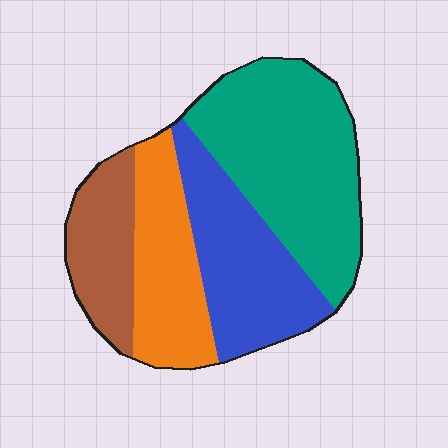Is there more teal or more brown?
Teal.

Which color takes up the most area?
Teal, at roughly 40%.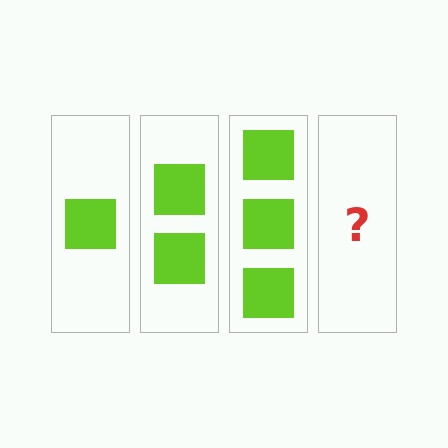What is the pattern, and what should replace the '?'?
The pattern is that each step adds one more square. The '?' should be 4 squares.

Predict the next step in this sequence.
The next step is 4 squares.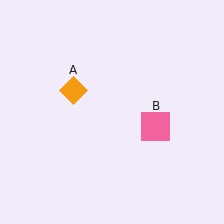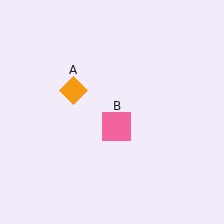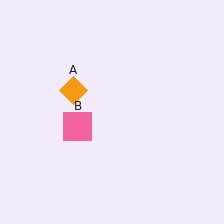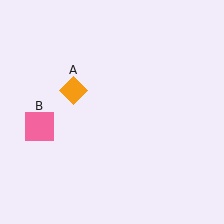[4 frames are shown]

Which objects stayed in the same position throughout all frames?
Orange diamond (object A) remained stationary.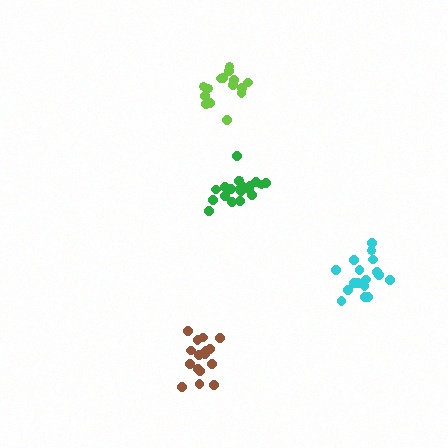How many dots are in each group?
Group 1: 18 dots, Group 2: 20 dots, Group 3: 15 dots, Group 4: 17 dots (70 total).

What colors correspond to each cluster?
The clusters are colored: brown, green, lime, cyan.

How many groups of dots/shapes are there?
There are 4 groups.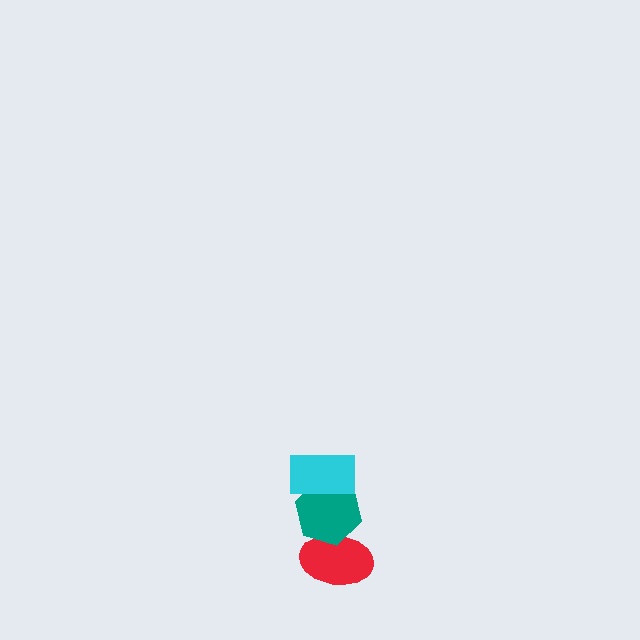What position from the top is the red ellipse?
The red ellipse is 3rd from the top.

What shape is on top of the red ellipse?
The teal hexagon is on top of the red ellipse.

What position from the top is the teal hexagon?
The teal hexagon is 2nd from the top.